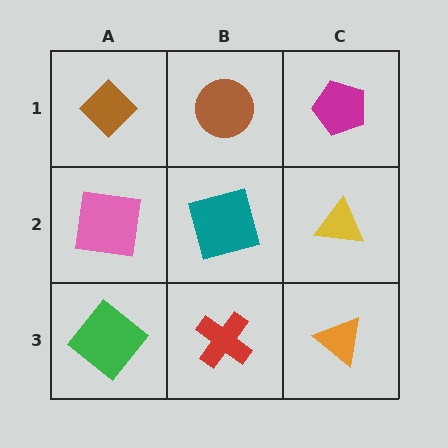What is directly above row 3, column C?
A yellow triangle.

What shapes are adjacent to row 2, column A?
A brown diamond (row 1, column A), a green diamond (row 3, column A), a teal square (row 2, column B).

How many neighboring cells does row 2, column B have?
4.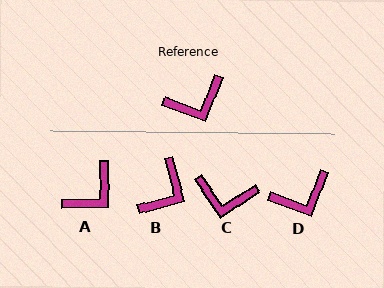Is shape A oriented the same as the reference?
No, it is off by about 21 degrees.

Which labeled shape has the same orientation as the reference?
D.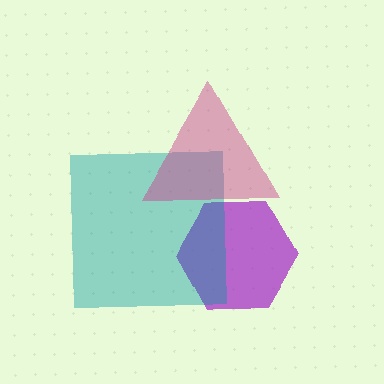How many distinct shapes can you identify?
There are 3 distinct shapes: a purple hexagon, a teal square, a magenta triangle.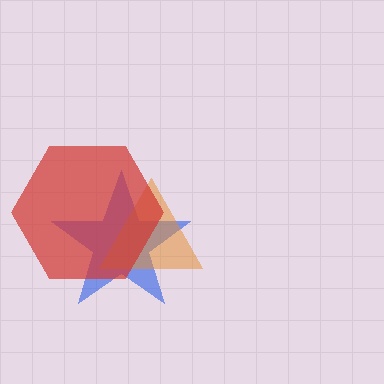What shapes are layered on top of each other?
The layered shapes are: a blue star, an orange triangle, a red hexagon.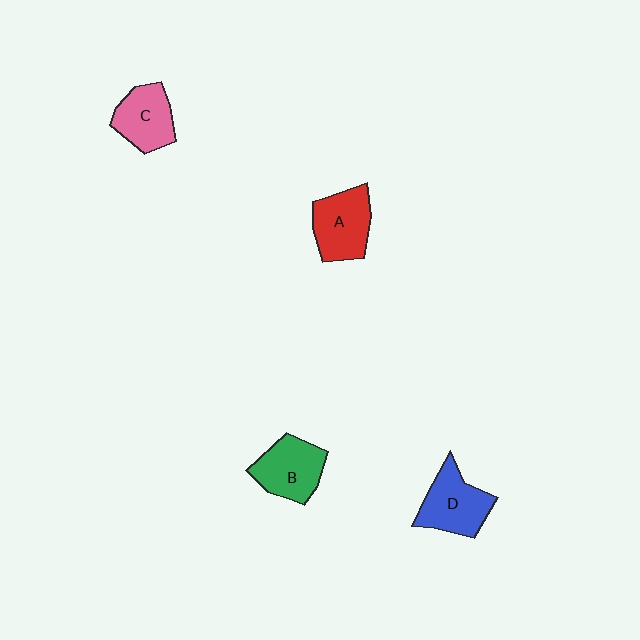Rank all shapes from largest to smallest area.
From largest to smallest: A (red), D (blue), B (green), C (pink).